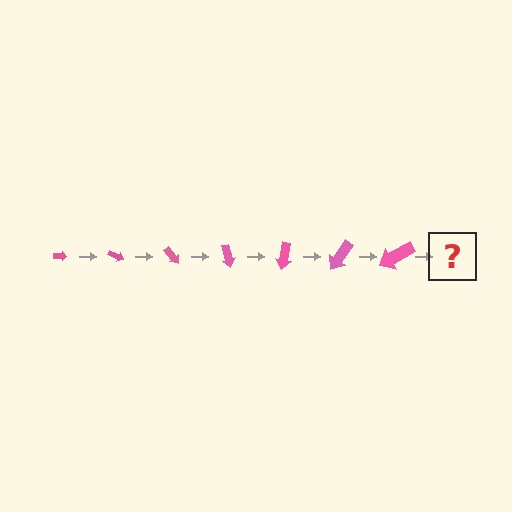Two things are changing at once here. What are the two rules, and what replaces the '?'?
The two rules are that the arrow grows larger each step and it rotates 25 degrees each step. The '?' should be an arrow, larger than the previous one and rotated 175 degrees from the start.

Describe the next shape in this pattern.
It should be an arrow, larger than the previous one and rotated 175 degrees from the start.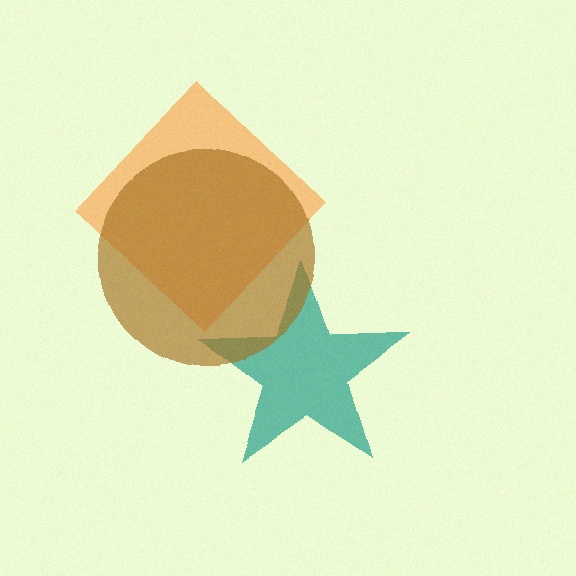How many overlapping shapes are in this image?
There are 3 overlapping shapes in the image.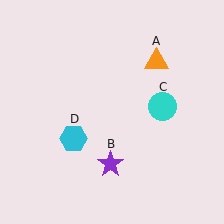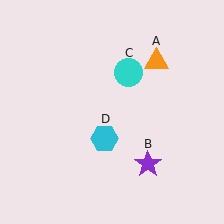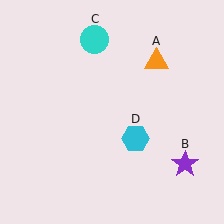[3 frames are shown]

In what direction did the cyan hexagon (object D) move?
The cyan hexagon (object D) moved right.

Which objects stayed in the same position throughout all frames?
Orange triangle (object A) remained stationary.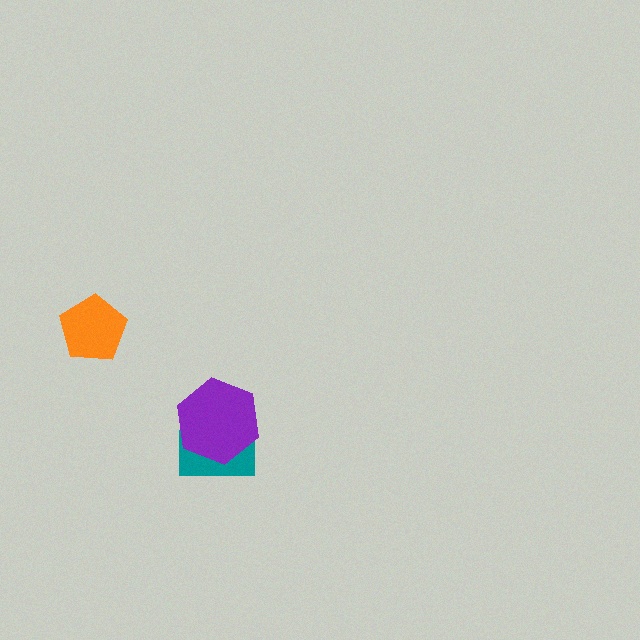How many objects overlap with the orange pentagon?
0 objects overlap with the orange pentagon.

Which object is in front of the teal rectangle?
The purple hexagon is in front of the teal rectangle.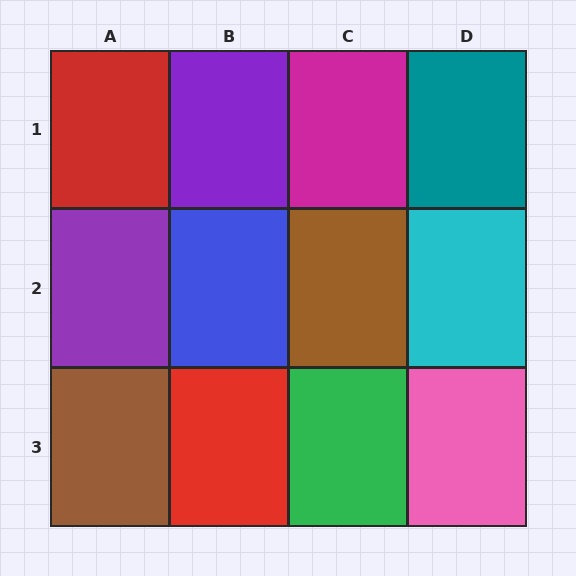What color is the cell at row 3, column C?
Green.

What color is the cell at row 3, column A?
Brown.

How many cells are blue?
1 cell is blue.